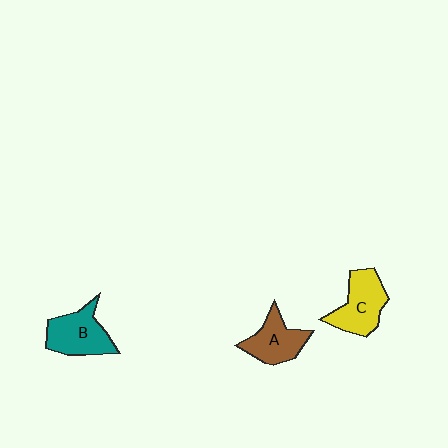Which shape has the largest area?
Shape C (yellow).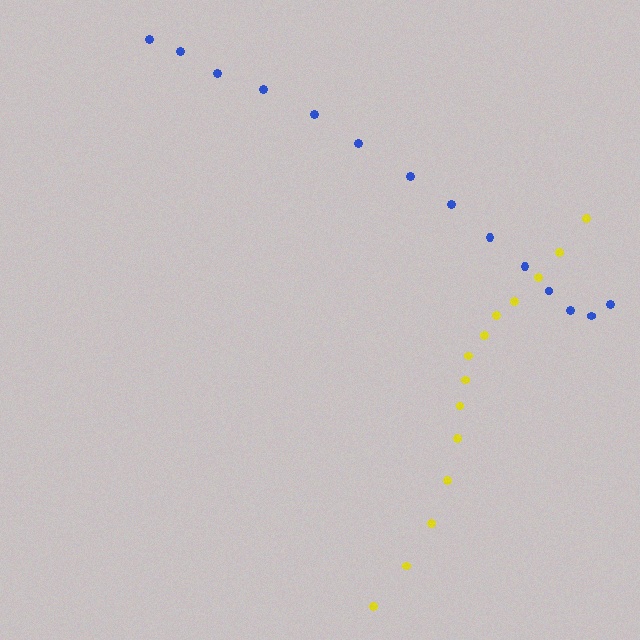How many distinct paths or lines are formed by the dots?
There are 2 distinct paths.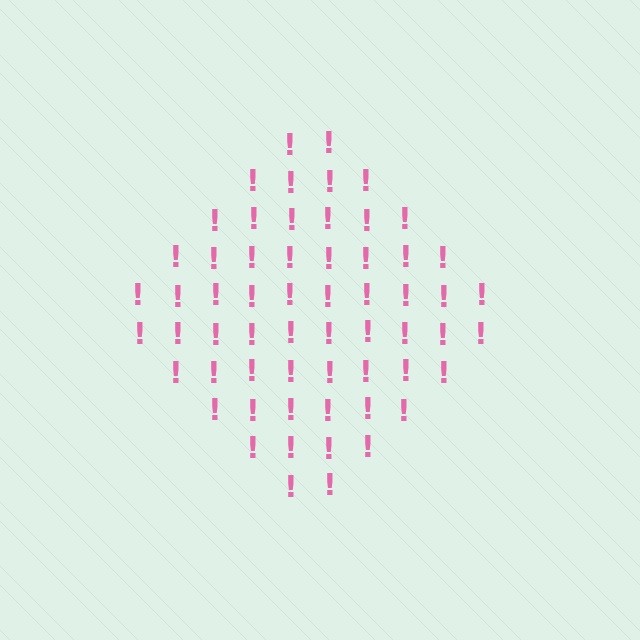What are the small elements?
The small elements are exclamation marks.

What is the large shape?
The large shape is a diamond.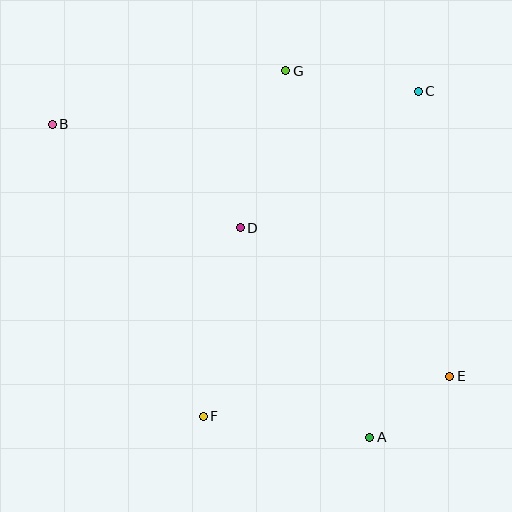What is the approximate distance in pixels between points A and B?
The distance between A and B is approximately 446 pixels.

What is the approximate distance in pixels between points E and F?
The distance between E and F is approximately 250 pixels.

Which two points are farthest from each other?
Points B and E are farthest from each other.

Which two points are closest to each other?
Points A and E are closest to each other.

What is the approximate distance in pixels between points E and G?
The distance between E and G is approximately 347 pixels.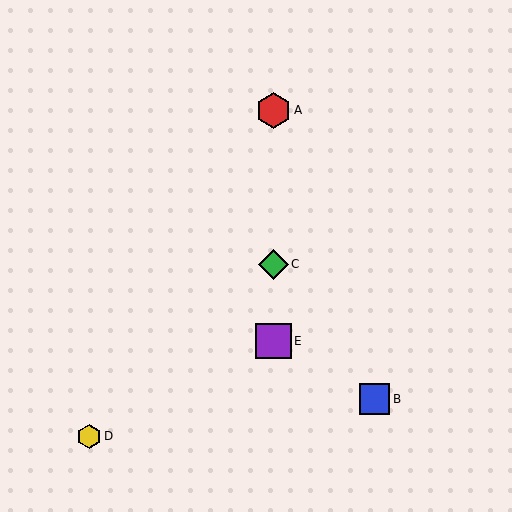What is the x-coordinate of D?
Object D is at x≈89.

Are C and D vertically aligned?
No, C is at x≈274 and D is at x≈89.